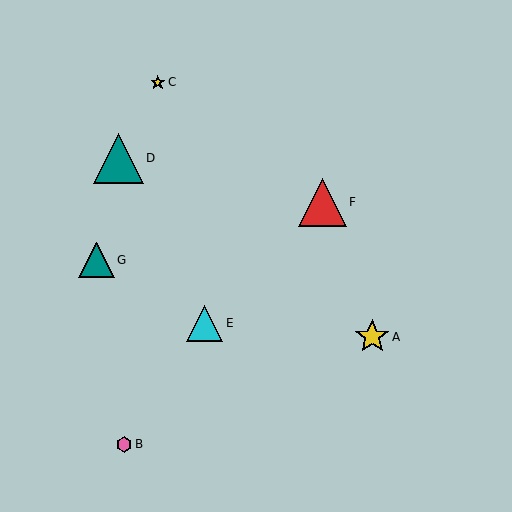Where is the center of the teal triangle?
The center of the teal triangle is at (96, 260).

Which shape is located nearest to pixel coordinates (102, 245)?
The teal triangle (labeled G) at (96, 260) is nearest to that location.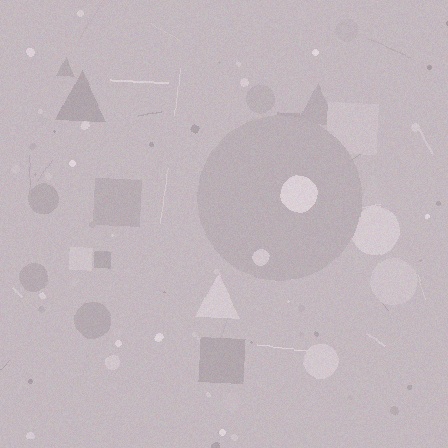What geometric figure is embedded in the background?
A circle is embedded in the background.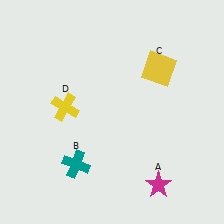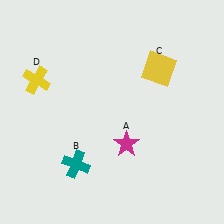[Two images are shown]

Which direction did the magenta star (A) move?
The magenta star (A) moved up.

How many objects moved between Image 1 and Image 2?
2 objects moved between the two images.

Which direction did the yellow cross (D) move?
The yellow cross (D) moved left.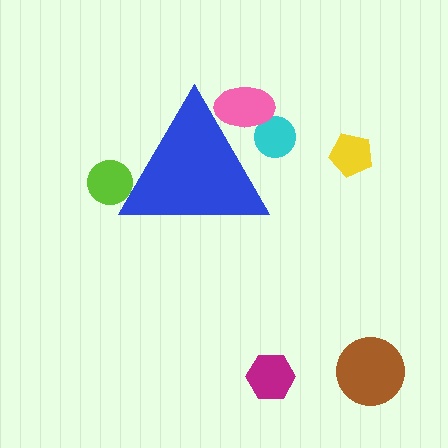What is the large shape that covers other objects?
A blue triangle.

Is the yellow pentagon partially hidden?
No, the yellow pentagon is fully visible.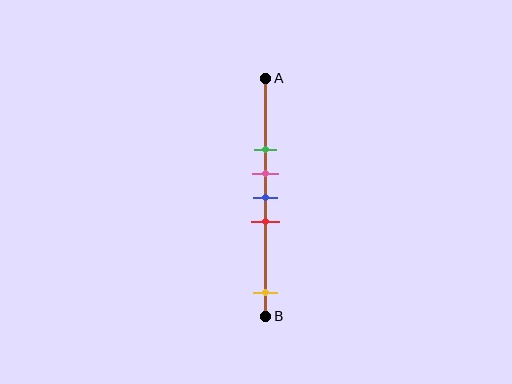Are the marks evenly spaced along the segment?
No, the marks are not evenly spaced.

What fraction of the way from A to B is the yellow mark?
The yellow mark is approximately 90% (0.9) of the way from A to B.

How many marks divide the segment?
There are 5 marks dividing the segment.